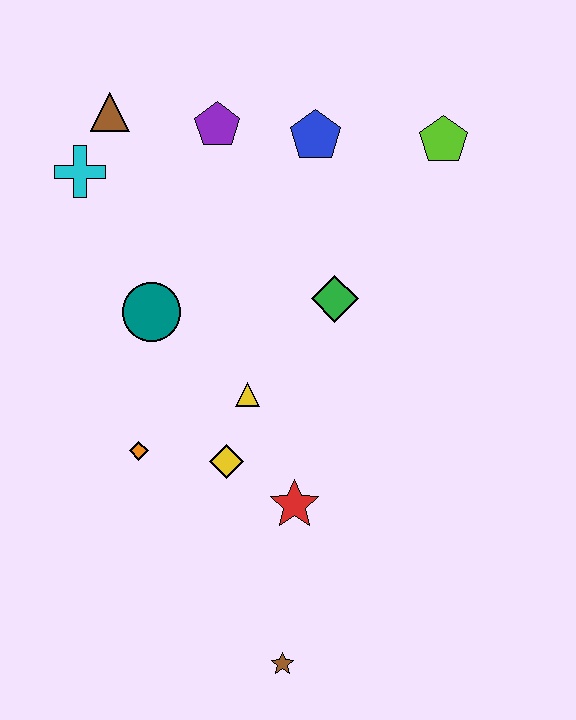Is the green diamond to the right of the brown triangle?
Yes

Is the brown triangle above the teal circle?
Yes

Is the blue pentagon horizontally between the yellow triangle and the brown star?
No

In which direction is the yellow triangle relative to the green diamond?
The yellow triangle is below the green diamond.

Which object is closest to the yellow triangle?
The yellow diamond is closest to the yellow triangle.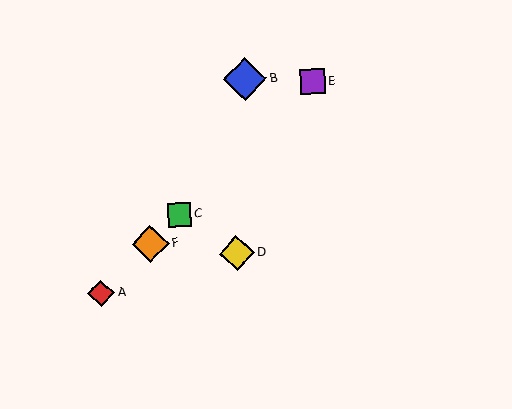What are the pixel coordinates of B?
Object B is at (245, 79).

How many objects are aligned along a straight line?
4 objects (A, C, E, F) are aligned along a straight line.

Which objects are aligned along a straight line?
Objects A, C, E, F are aligned along a straight line.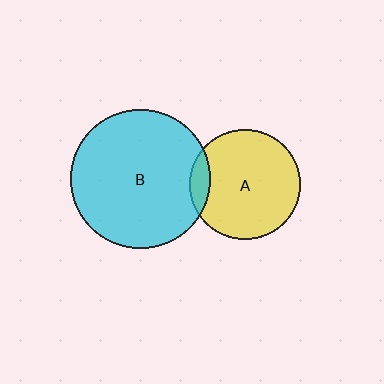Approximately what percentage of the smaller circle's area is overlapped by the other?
Approximately 10%.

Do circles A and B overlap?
Yes.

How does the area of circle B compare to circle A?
Approximately 1.6 times.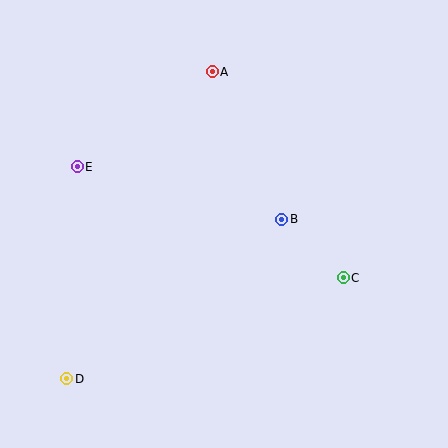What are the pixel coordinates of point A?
Point A is at (212, 72).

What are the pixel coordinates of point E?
Point E is at (77, 167).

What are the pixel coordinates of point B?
Point B is at (282, 219).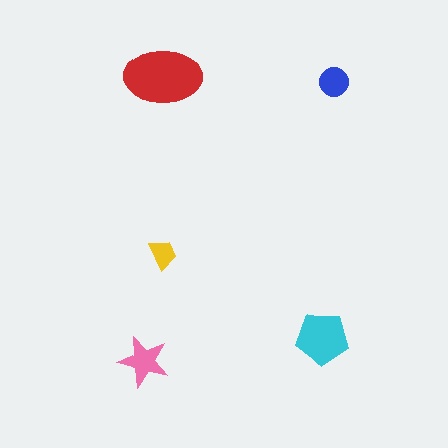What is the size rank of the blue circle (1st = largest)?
4th.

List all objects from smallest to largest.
The yellow trapezoid, the blue circle, the pink star, the cyan pentagon, the red ellipse.